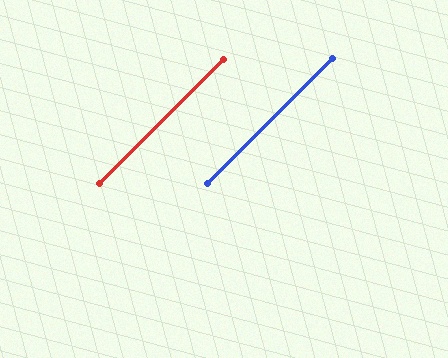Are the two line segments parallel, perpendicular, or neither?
Parallel — their directions differ by only 0.2°.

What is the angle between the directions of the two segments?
Approximately 0 degrees.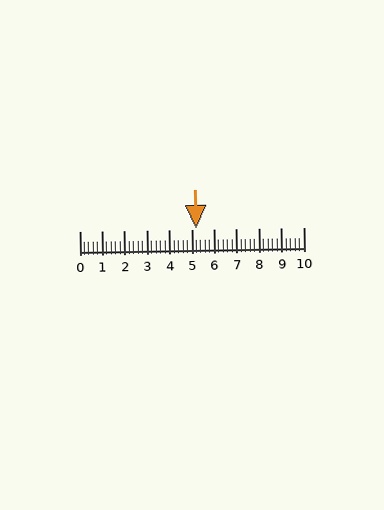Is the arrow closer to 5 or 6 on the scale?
The arrow is closer to 5.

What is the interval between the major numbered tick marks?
The major tick marks are spaced 1 units apart.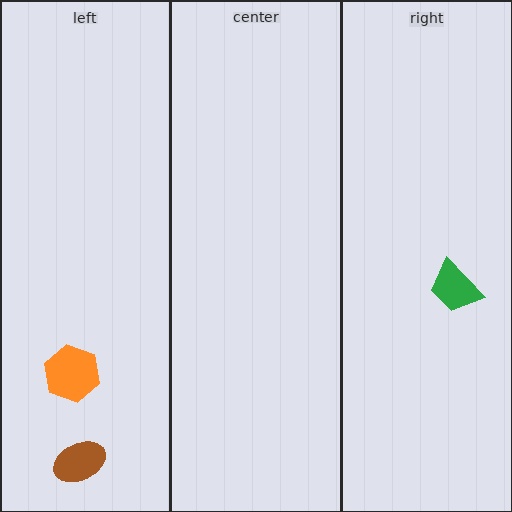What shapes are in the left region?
The orange hexagon, the brown ellipse.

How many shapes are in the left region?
2.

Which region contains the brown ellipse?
The left region.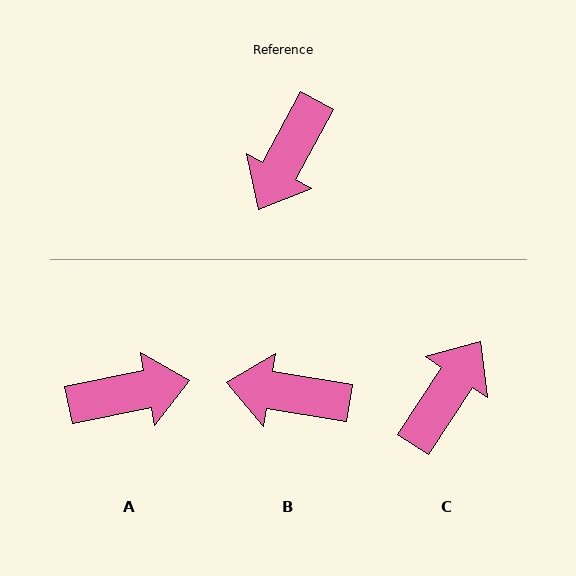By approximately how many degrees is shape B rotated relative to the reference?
Approximately 71 degrees clockwise.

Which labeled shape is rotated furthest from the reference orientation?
C, about 175 degrees away.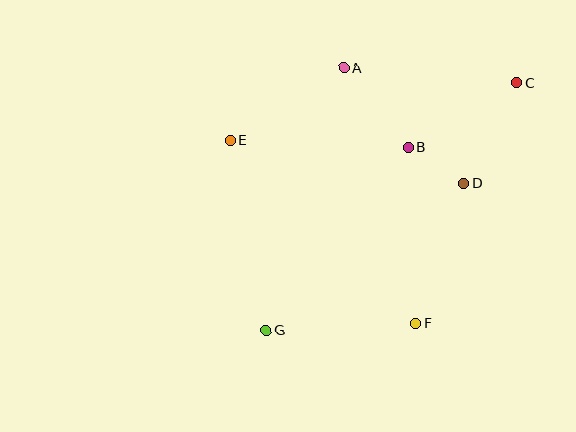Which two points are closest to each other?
Points B and D are closest to each other.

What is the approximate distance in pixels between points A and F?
The distance between A and F is approximately 265 pixels.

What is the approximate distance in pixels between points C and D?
The distance between C and D is approximately 114 pixels.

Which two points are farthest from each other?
Points C and G are farthest from each other.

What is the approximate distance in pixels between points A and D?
The distance between A and D is approximately 167 pixels.